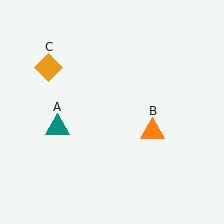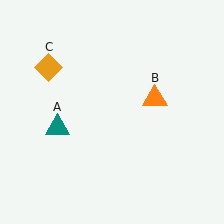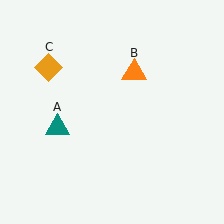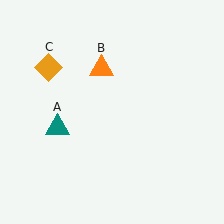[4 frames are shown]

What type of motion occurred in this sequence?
The orange triangle (object B) rotated counterclockwise around the center of the scene.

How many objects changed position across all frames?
1 object changed position: orange triangle (object B).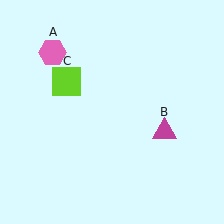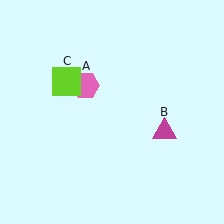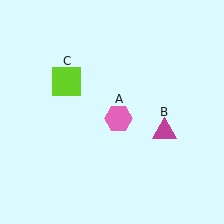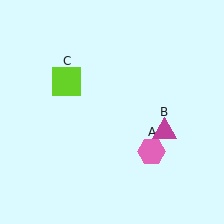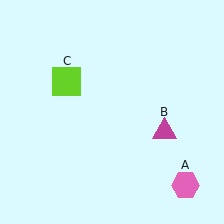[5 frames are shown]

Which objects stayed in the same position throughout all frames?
Magenta triangle (object B) and lime square (object C) remained stationary.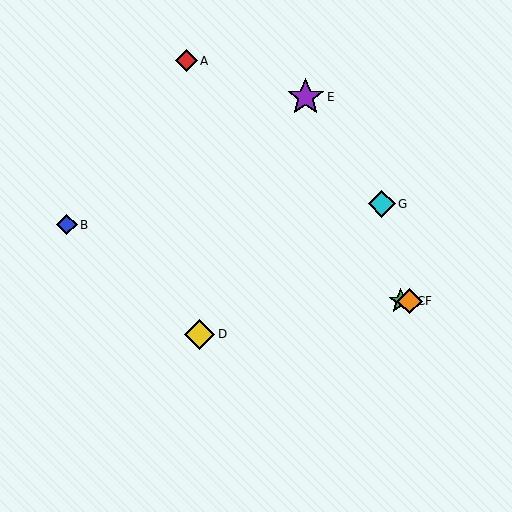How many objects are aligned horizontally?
2 objects (C, F) are aligned horizontally.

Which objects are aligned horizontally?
Objects C, F are aligned horizontally.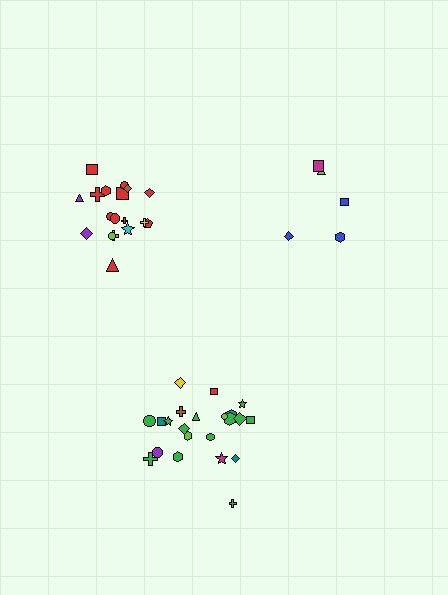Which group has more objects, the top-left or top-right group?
The top-left group.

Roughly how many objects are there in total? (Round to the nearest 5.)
Roughly 45 objects in total.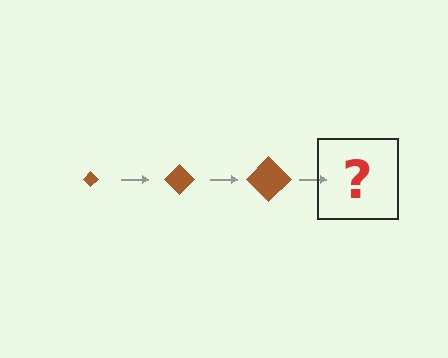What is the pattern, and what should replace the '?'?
The pattern is that the diamond gets progressively larger each step. The '?' should be a brown diamond, larger than the previous one.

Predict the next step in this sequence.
The next step is a brown diamond, larger than the previous one.